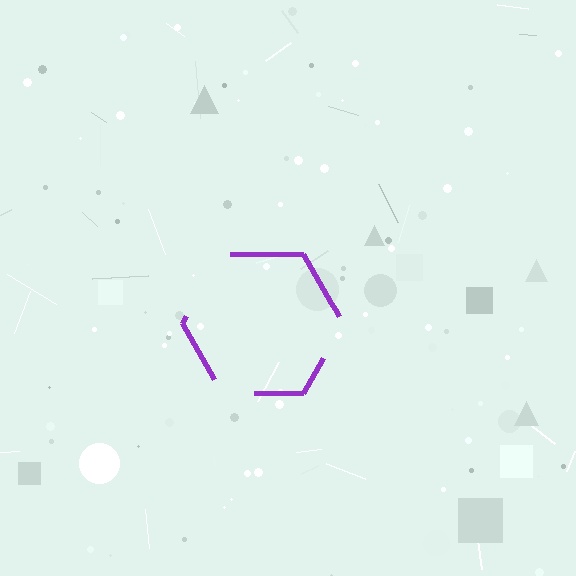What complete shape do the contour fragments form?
The contour fragments form a hexagon.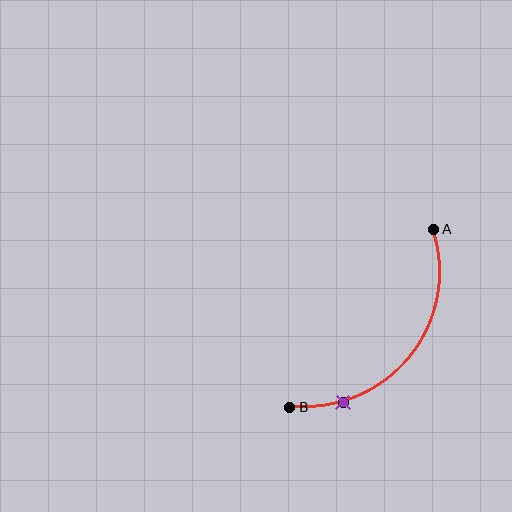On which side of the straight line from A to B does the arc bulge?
The arc bulges below and to the right of the straight line connecting A and B.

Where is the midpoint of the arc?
The arc midpoint is the point on the curve farthest from the straight line joining A and B. It sits below and to the right of that line.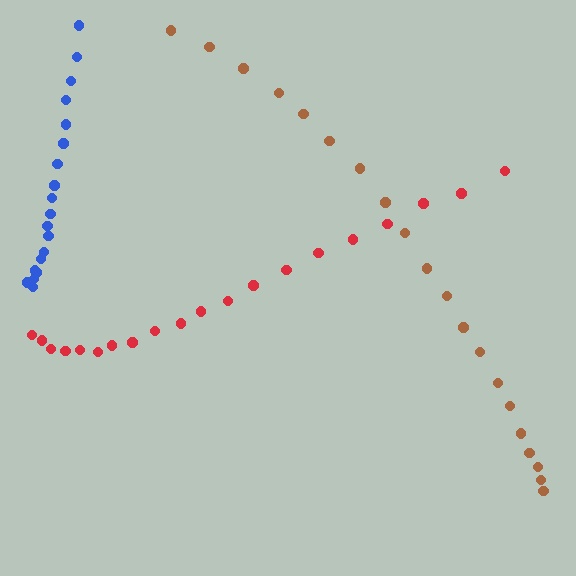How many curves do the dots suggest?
There are 3 distinct paths.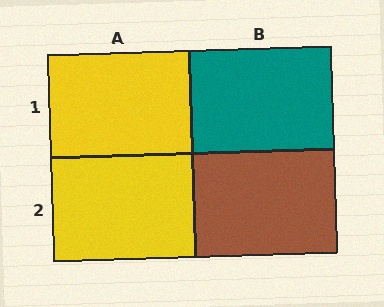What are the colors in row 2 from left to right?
Yellow, brown.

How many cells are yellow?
2 cells are yellow.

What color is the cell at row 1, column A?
Yellow.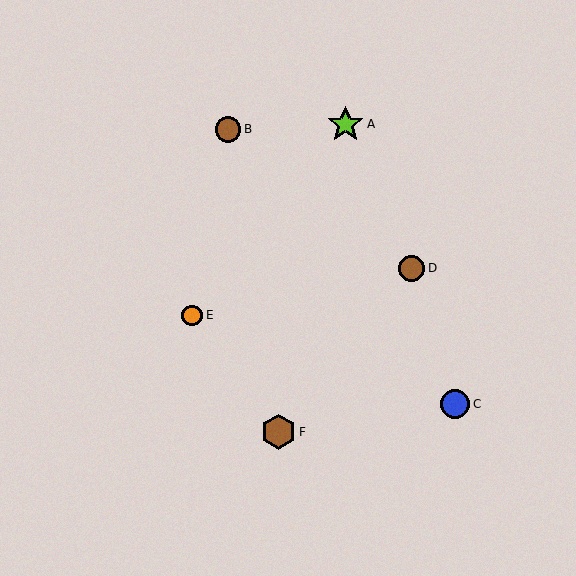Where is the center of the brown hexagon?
The center of the brown hexagon is at (278, 432).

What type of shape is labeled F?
Shape F is a brown hexagon.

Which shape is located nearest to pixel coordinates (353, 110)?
The lime star (labeled A) at (346, 124) is nearest to that location.